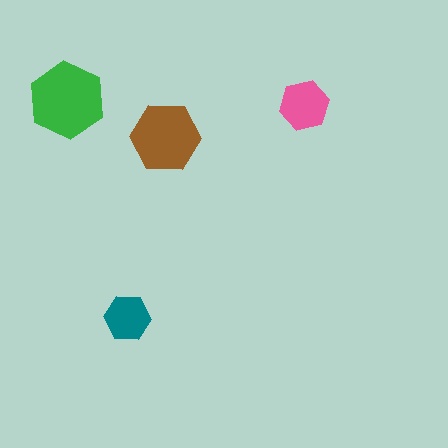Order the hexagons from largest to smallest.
the green one, the brown one, the pink one, the teal one.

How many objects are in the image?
There are 4 objects in the image.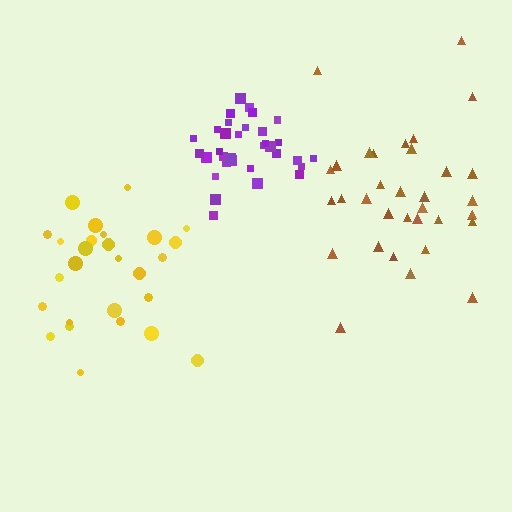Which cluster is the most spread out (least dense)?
Brown.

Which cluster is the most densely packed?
Purple.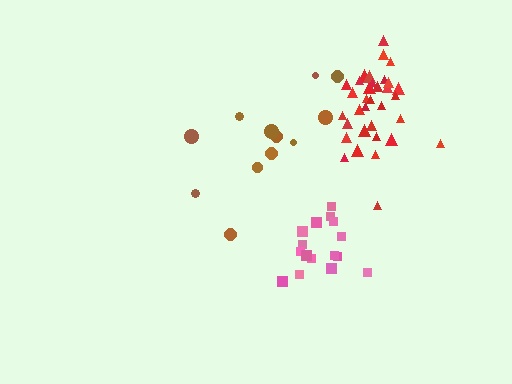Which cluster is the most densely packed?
Red.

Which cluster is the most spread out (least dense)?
Brown.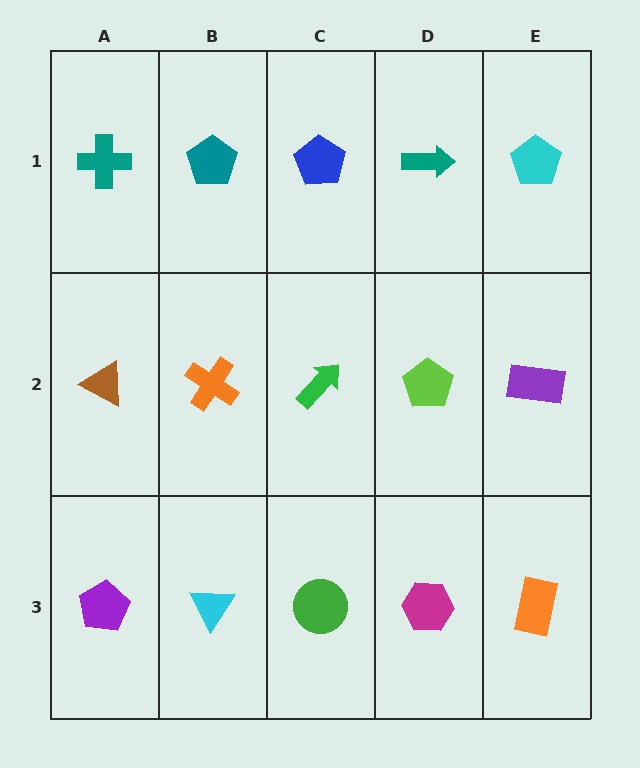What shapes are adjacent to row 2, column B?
A teal pentagon (row 1, column B), a cyan triangle (row 3, column B), a brown triangle (row 2, column A), a green arrow (row 2, column C).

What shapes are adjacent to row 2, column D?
A teal arrow (row 1, column D), a magenta hexagon (row 3, column D), a green arrow (row 2, column C), a purple rectangle (row 2, column E).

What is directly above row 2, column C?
A blue pentagon.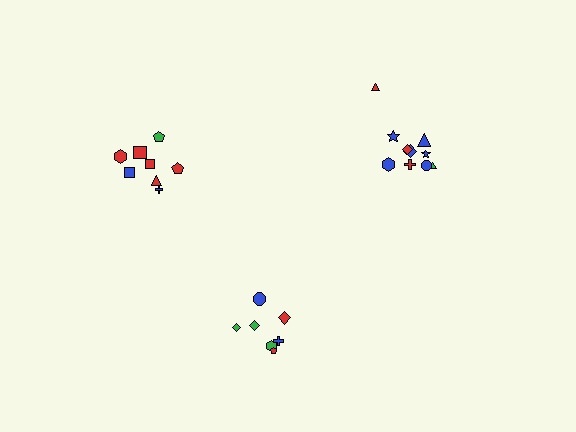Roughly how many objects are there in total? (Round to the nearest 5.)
Roughly 25 objects in total.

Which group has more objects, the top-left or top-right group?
The top-right group.